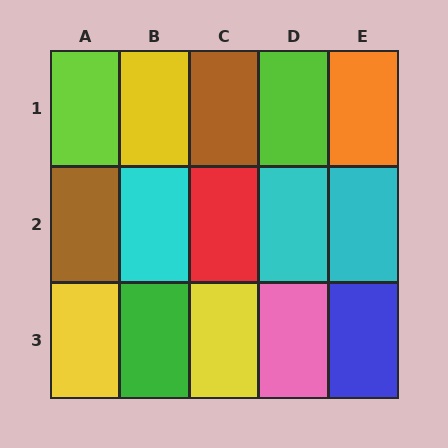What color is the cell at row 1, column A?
Lime.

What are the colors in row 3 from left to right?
Yellow, green, yellow, pink, blue.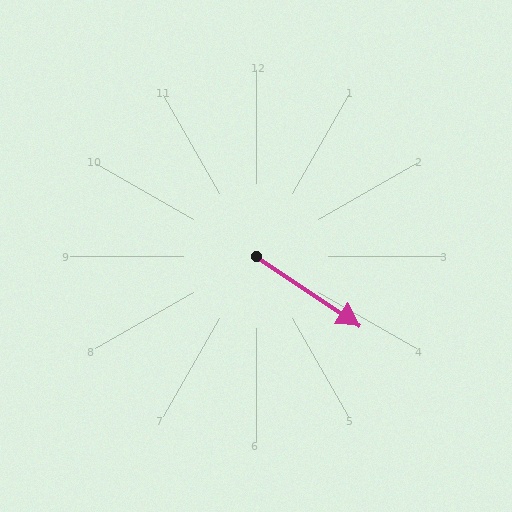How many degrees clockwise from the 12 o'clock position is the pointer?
Approximately 124 degrees.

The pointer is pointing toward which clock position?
Roughly 4 o'clock.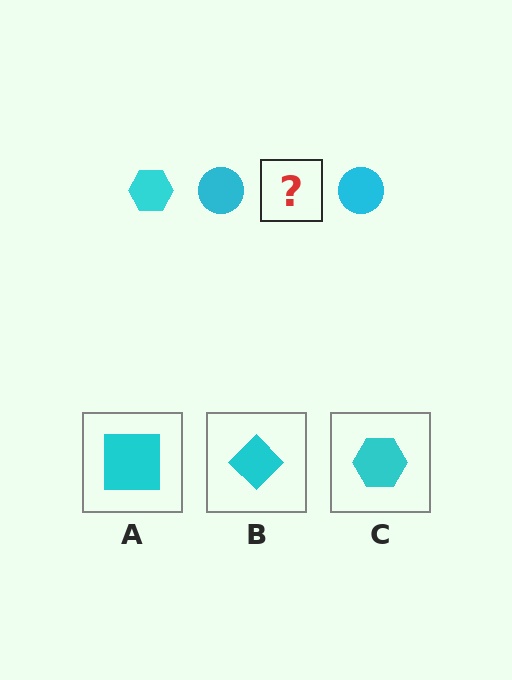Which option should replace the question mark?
Option C.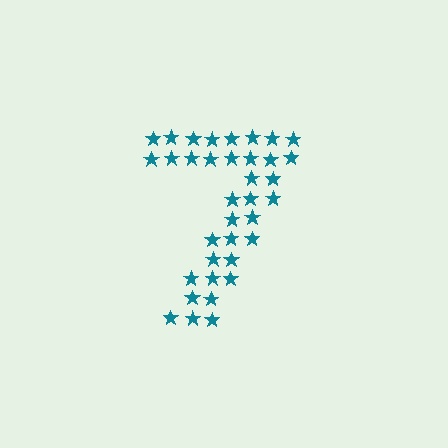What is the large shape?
The large shape is the digit 7.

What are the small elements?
The small elements are stars.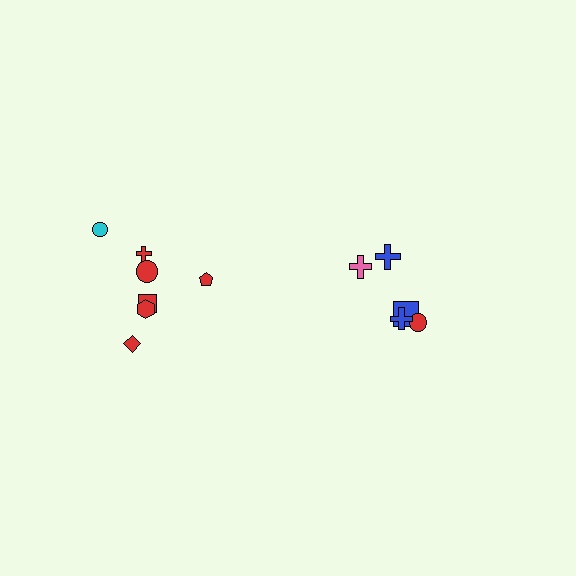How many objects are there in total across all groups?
There are 12 objects.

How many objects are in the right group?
There are 5 objects.